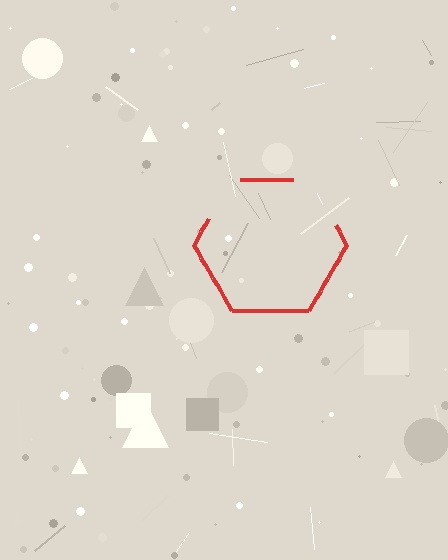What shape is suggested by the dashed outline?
The dashed outline suggests a hexagon.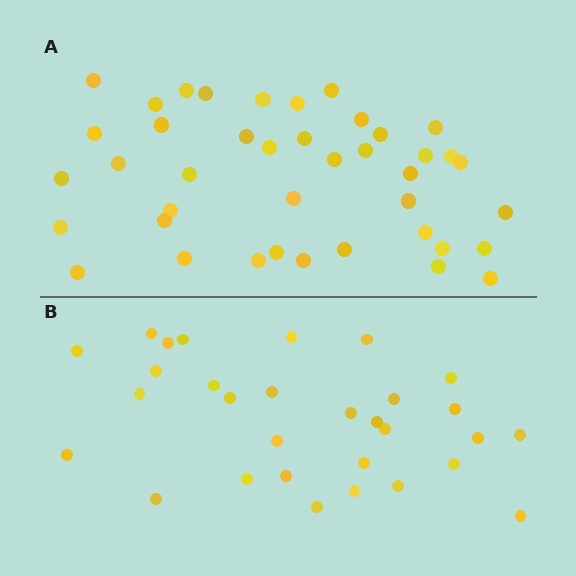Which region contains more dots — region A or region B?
Region A (the top region) has more dots.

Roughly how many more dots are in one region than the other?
Region A has roughly 12 or so more dots than region B.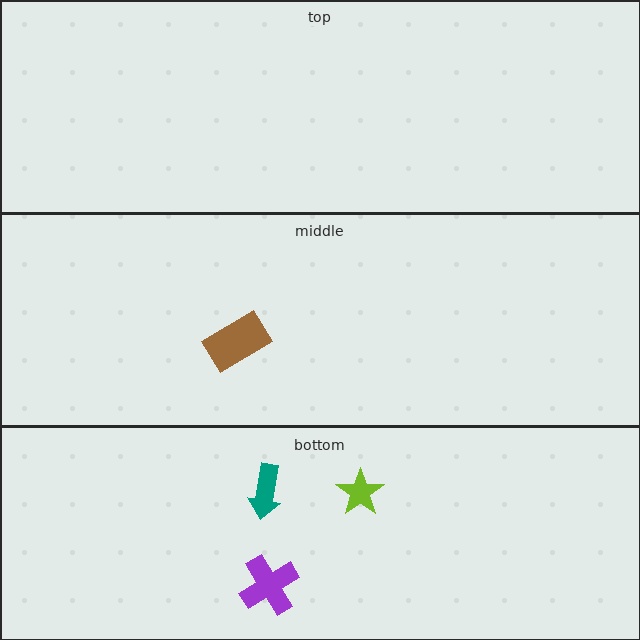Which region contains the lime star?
The bottom region.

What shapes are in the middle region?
The brown rectangle.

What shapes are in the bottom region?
The teal arrow, the lime star, the purple cross.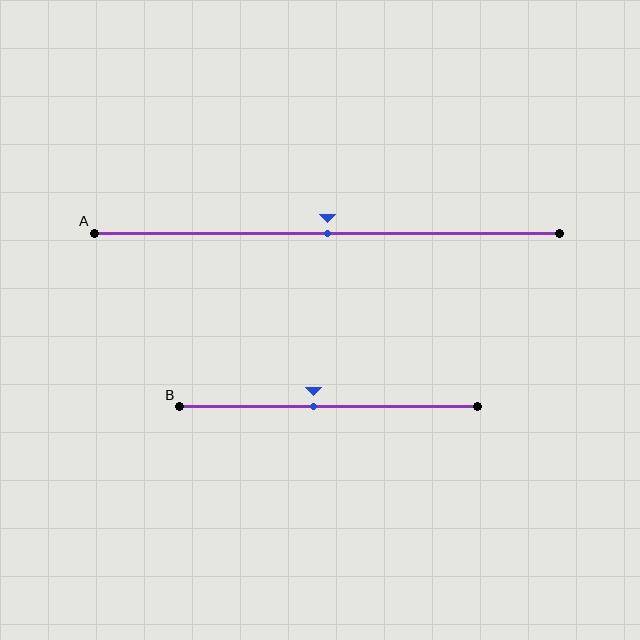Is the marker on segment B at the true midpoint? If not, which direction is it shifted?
No, the marker on segment B is shifted to the left by about 5% of the segment length.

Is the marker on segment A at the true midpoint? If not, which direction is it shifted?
Yes, the marker on segment A is at the true midpoint.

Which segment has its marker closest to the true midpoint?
Segment A has its marker closest to the true midpoint.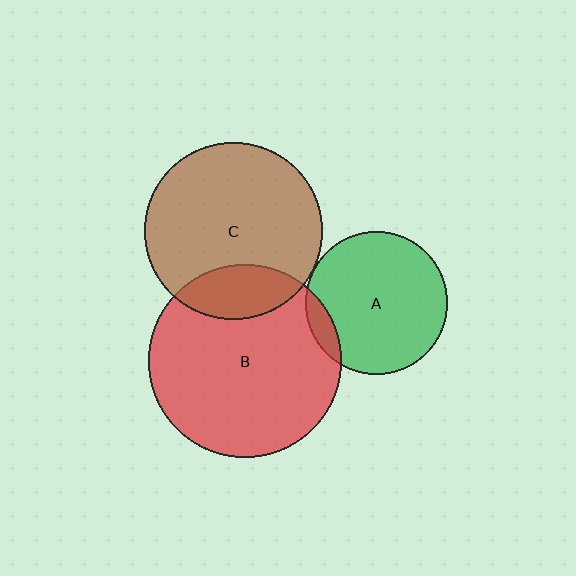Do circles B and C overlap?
Yes.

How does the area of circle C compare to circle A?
Approximately 1.6 times.